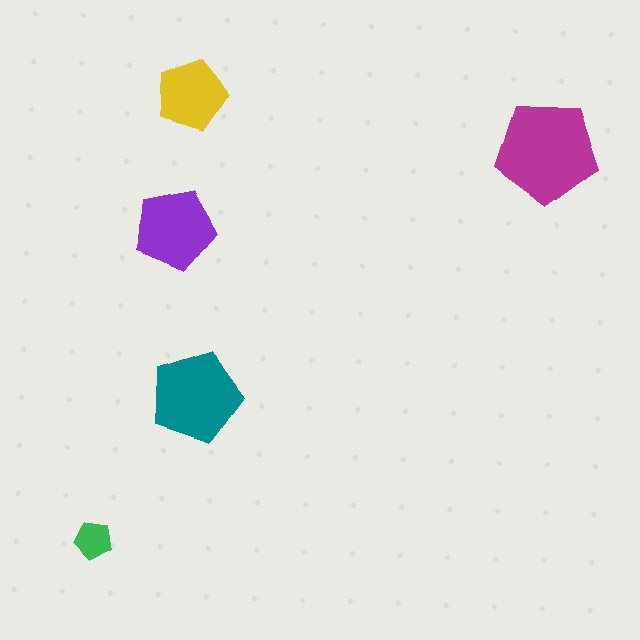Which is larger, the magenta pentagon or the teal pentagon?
The magenta one.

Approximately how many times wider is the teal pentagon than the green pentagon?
About 2.5 times wider.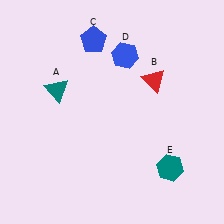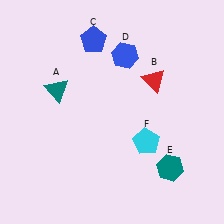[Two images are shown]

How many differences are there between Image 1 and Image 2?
There is 1 difference between the two images.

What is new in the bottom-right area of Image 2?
A cyan pentagon (F) was added in the bottom-right area of Image 2.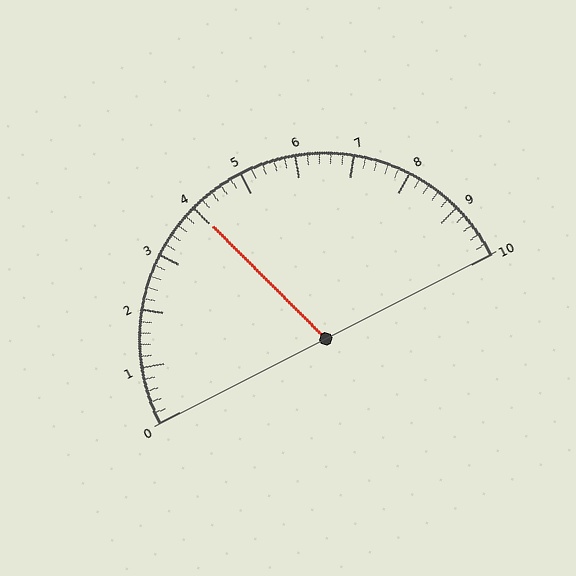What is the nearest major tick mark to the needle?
The nearest major tick mark is 4.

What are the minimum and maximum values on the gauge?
The gauge ranges from 0 to 10.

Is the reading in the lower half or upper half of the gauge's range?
The reading is in the lower half of the range (0 to 10).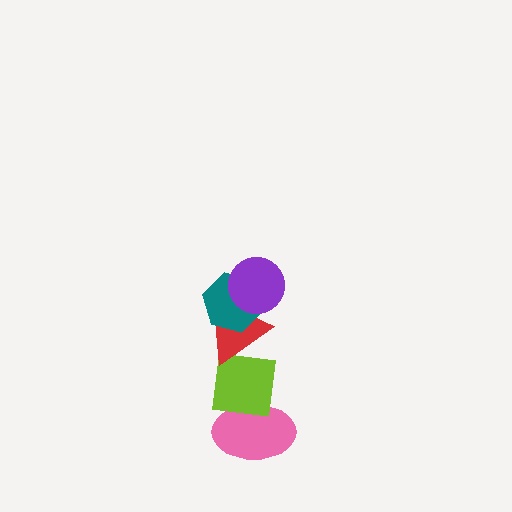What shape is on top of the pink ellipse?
The lime square is on top of the pink ellipse.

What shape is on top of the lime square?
The red triangle is on top of the lime square.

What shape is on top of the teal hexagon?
The purple circle is on top of the teal hexagon.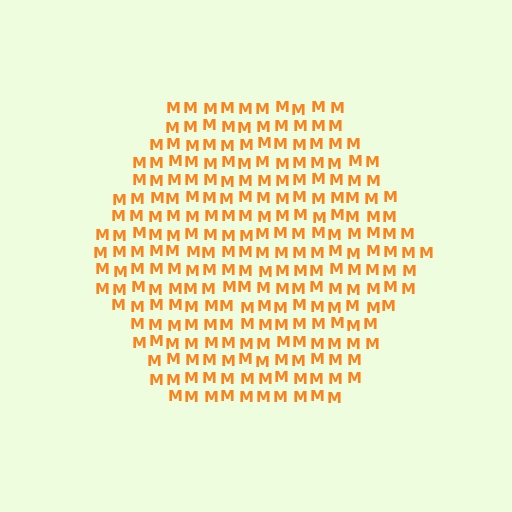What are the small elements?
The small elements are letter M's.